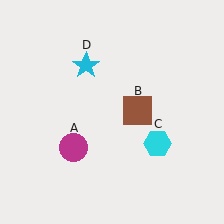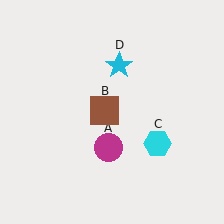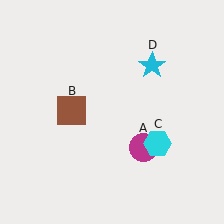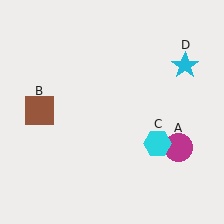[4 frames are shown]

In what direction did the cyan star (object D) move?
The cyan star (object D) moved right.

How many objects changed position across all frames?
3 objects changed position: magenta circle (object A), brown square (object B), cyan star (object D).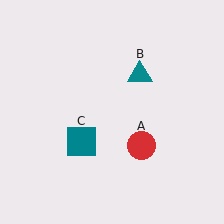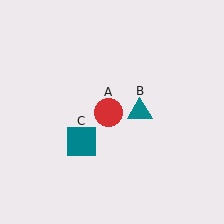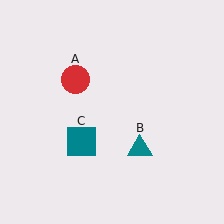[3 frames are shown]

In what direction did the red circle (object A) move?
The red circle (object A) moved up and to the left.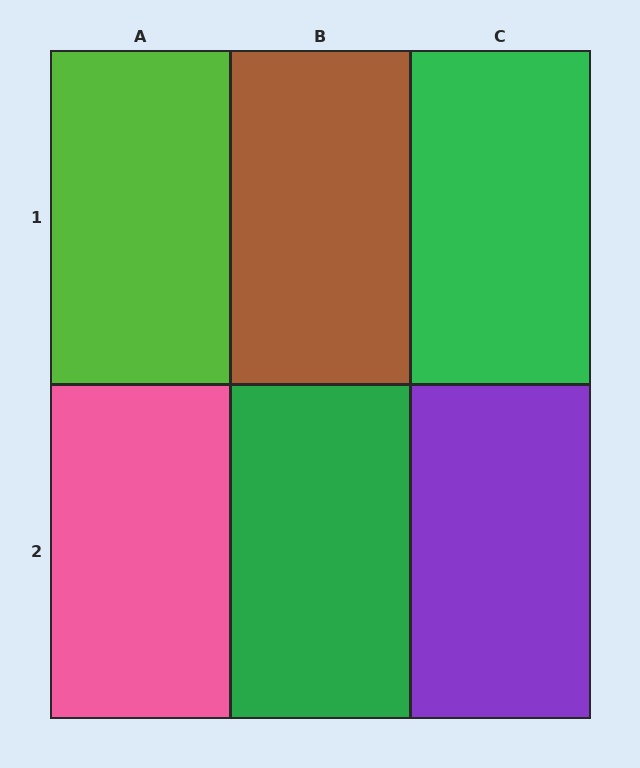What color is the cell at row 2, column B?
Green.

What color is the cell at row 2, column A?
Pink.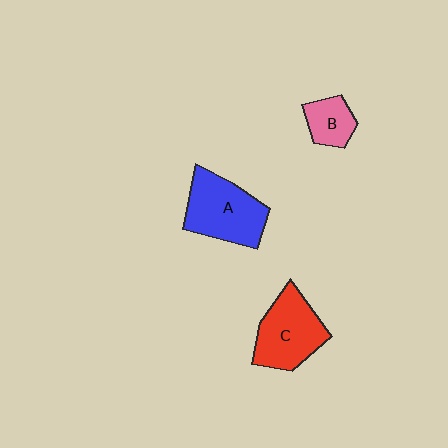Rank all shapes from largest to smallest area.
From largest to smallest: A (blue), C (red), B (pink).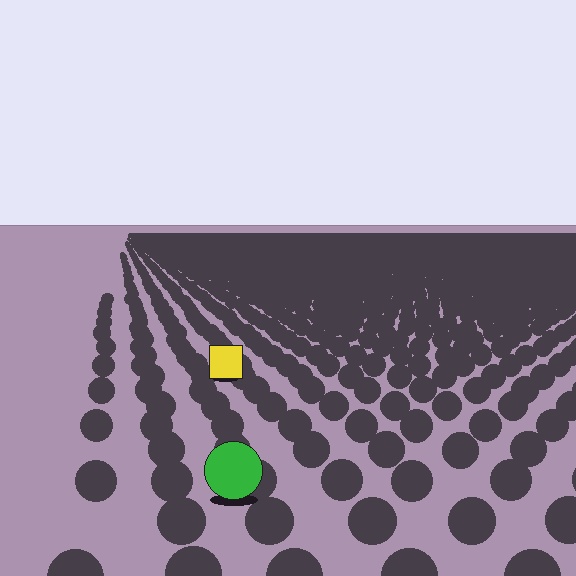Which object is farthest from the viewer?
The yellow square is farthest from the viewer. It appears smaller and the ground texture around it is denser.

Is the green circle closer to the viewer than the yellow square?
Yes. The green circle is closer — you can tell from the texture gradient: the ground texture is coarser near it.